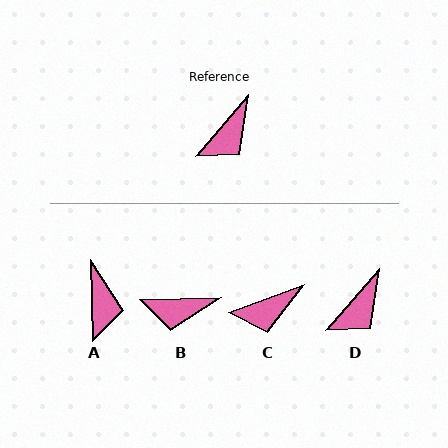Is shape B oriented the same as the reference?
No, it is off by about 48 degrees.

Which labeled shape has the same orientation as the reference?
D.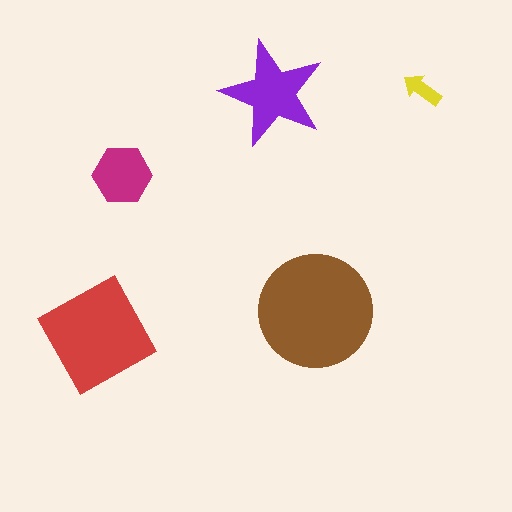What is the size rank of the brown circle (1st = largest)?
1st.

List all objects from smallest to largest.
The yellow arrow, the magenta hexagon, the purple star, the red diamond, the brown circle.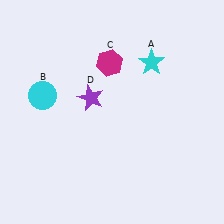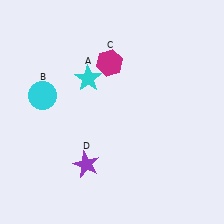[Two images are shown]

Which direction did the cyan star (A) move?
The cyan star (A) moved left.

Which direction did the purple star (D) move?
The purple star (D) moved down.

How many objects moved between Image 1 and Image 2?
2 objects moved between the two images.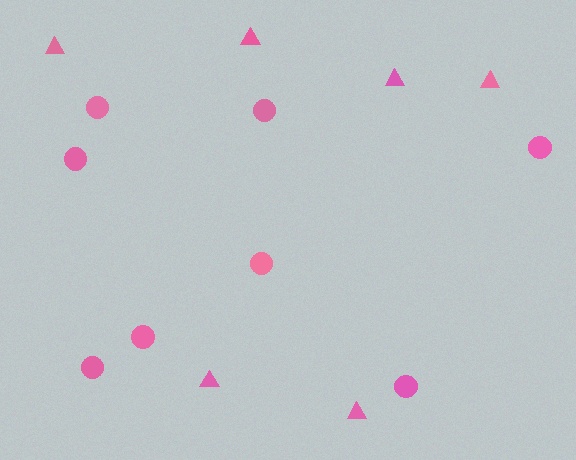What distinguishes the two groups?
There are 2 groups: one group of circles (8) and one group of triangles (6).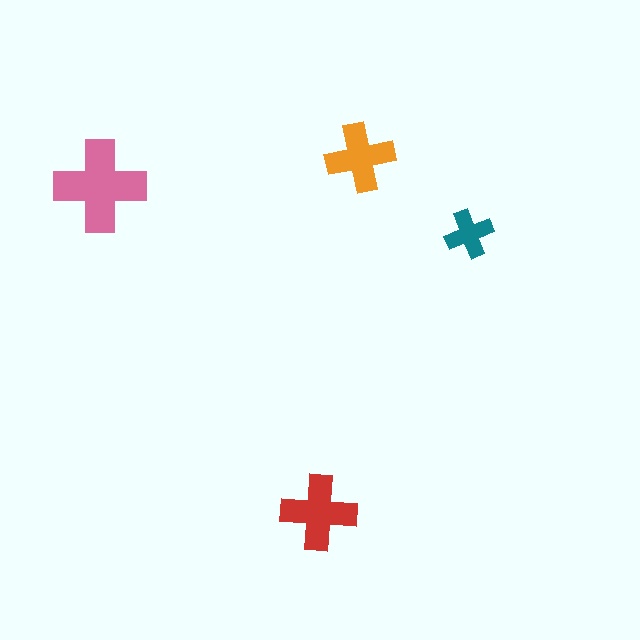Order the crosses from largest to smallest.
the pink one, the red one, the orange one, the teal one.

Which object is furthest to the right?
The teal cross is rightmost.